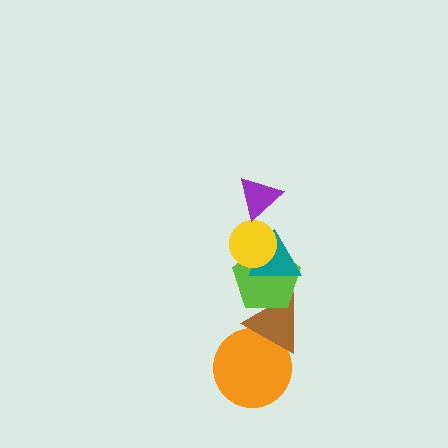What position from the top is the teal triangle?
The teal triangle is 3rd from the top.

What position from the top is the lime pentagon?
The lime pentagon is 4th from the top.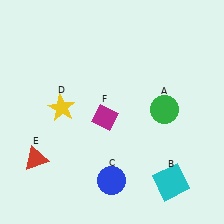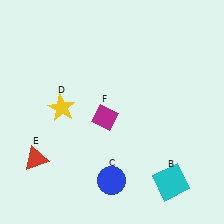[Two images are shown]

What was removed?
The green circle (A) was removed in Image 2.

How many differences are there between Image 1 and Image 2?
There is 1 difference between the two images.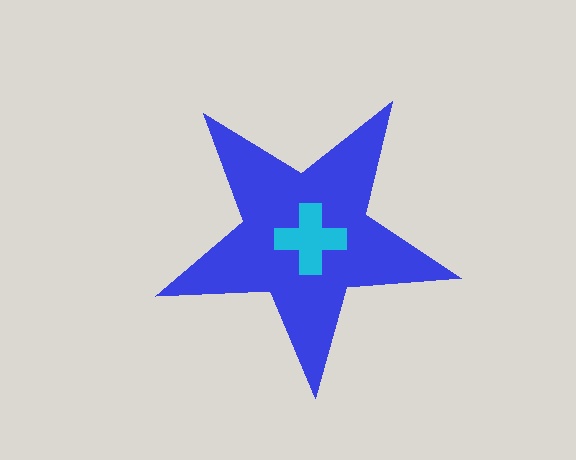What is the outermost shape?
The blue star.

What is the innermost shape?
The cyan cross.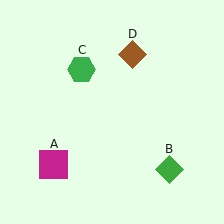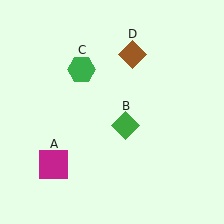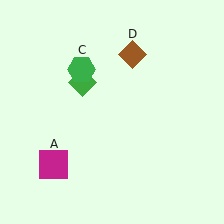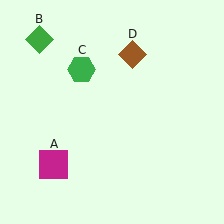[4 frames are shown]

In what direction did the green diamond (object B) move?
The green diamond (object B) moved up and to the left.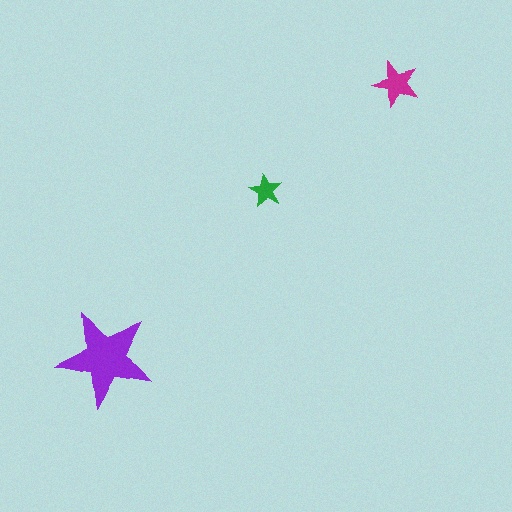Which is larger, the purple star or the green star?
The purple one.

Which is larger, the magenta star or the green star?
The magenta one.